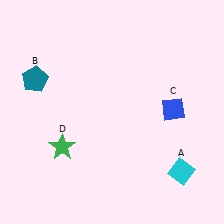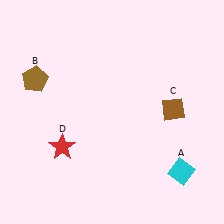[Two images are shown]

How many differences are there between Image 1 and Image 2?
There are 3 differences between the two images.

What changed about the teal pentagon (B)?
In Image 1, B is teal. In Image 2, it changed to brown.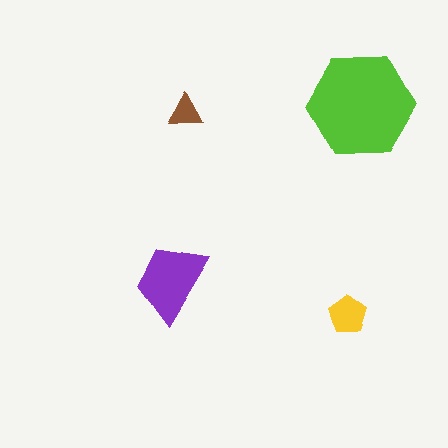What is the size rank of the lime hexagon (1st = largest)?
1st.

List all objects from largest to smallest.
The lime hexagon, the purple trapezoid, the yellow pentagon, the brown triangle.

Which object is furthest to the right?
The lime hexagon is rightmost.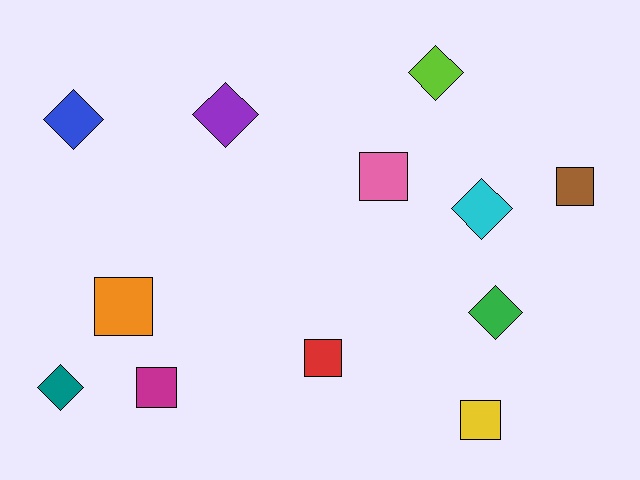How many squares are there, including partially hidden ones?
There are 6 squares.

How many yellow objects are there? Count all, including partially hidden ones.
There is 1 yellow object.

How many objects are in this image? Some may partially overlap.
There are 12 objects.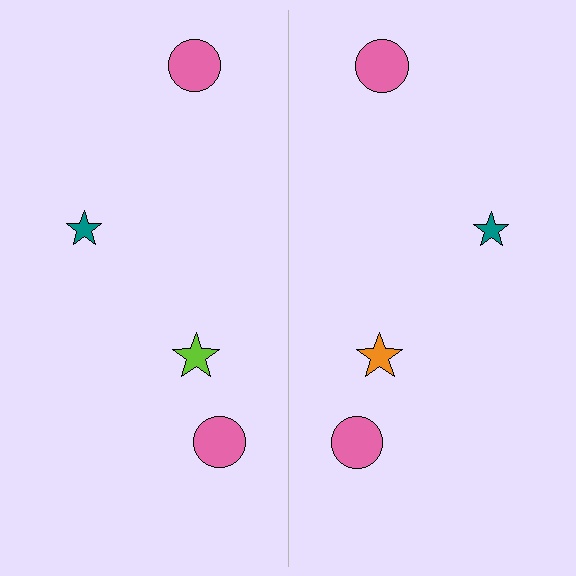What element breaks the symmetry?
The orange star on the right side breaks the symmetry — its mirror counterpart is lime.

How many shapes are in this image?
There are 8 shapes in this image.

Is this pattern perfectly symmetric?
No, the pattern is not perfectly symmetric. The orange star on the right side breaks the symmetry — its mirror counterpart is lime.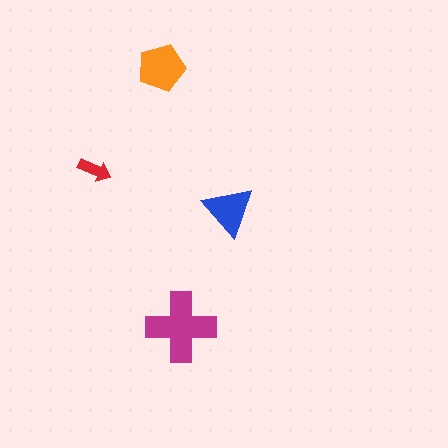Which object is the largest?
The magenta cross.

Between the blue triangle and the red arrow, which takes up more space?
The blue triangle.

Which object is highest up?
The orange pentagon is topmost.